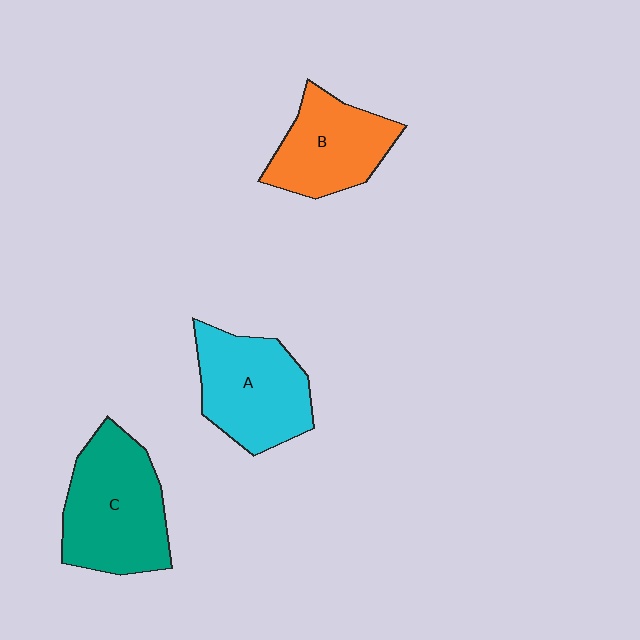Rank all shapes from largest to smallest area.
From largest to smallest: C (teal), A (cyan), B (orange).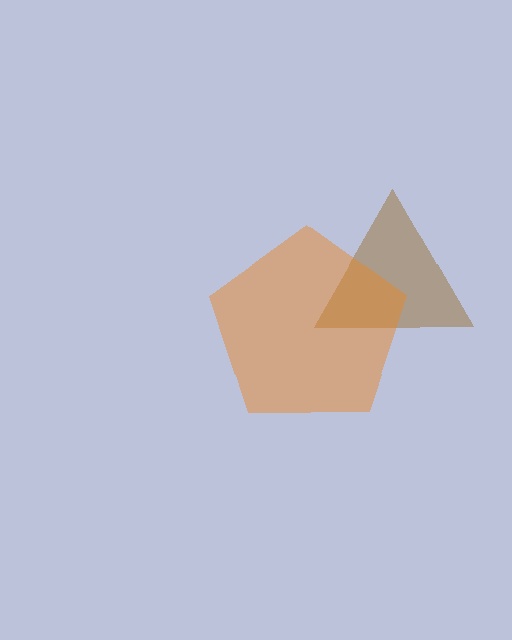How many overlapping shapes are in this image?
There are 2 overlapping shapes in the image.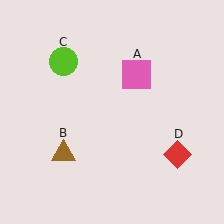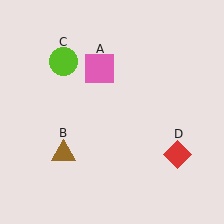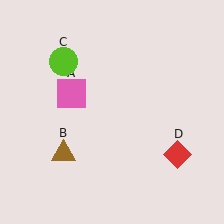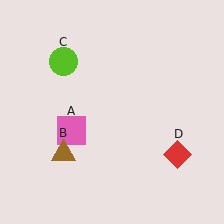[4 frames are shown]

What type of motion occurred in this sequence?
The pink square (object A) rotated counterclockwise around the center of the scene.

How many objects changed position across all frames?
1 object changed position: pink square (object A).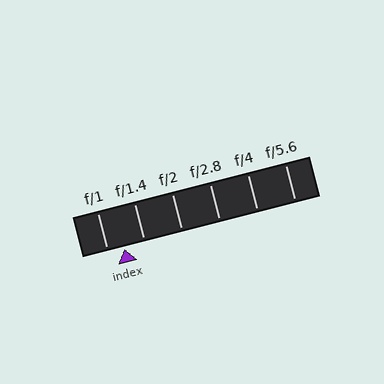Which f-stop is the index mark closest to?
The index mark is closest to f/1.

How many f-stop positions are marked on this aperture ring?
There are 6 f-stop positions marked.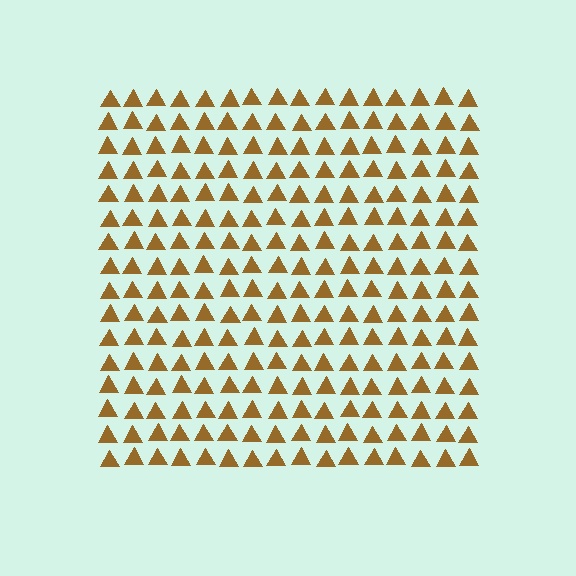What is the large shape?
The large shape is a square.